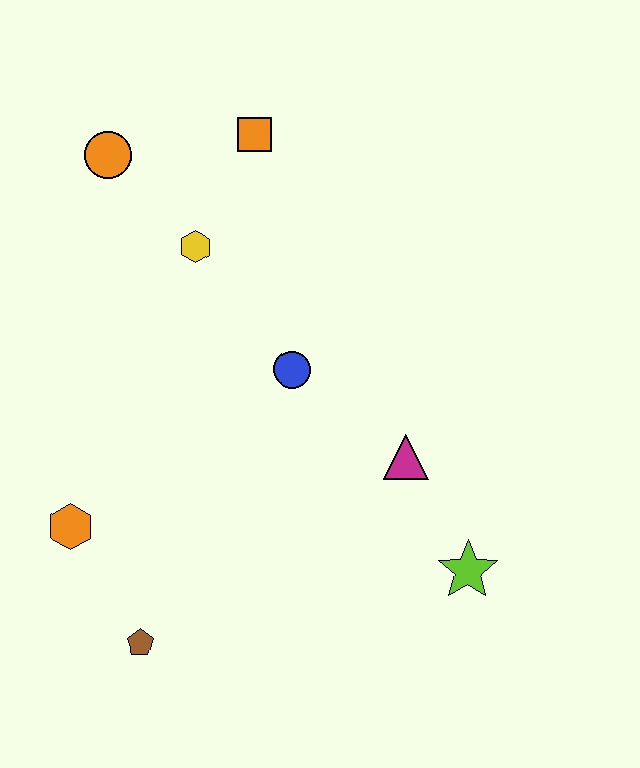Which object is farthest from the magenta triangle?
The orange circle is farthest from the magenta triangle.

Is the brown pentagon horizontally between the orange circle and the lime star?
Yes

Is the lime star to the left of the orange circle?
No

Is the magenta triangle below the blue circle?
Yes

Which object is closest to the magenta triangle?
The lime star is closest to the magenta triangle.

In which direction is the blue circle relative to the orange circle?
The blue circle is below the orange circle.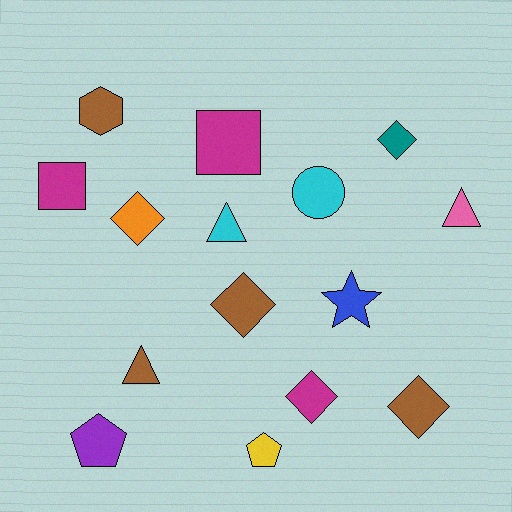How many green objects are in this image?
There are no green objects.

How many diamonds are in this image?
There are 5 diamonds.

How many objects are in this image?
There are 15 objects.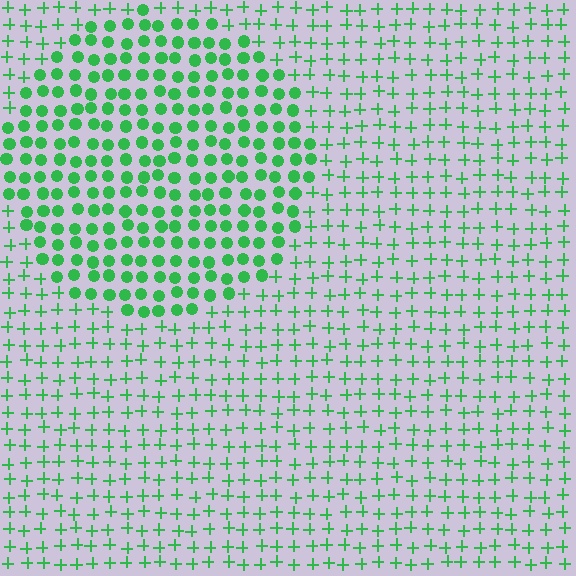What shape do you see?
I see a circle.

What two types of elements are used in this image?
The image uses circles inside the circle region and plus signs outside it.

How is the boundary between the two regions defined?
The boundary is defined by a change in element shape: circles inside vs. plus signs outside. All elements share the same color and spacing.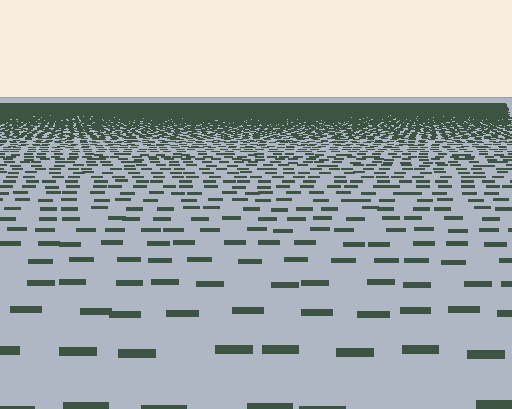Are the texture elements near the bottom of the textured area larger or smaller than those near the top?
Larger. Near the bottom, elements are closer to the viewer and appear at a bigger on-screen size.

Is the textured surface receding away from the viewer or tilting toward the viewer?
The surface is receding away from the viewer. Texture elements get smaller and denser toward the top.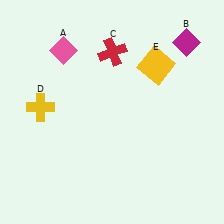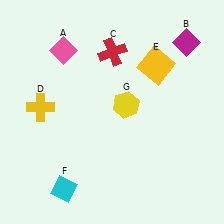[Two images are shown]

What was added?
A cyan diamond (F), a yellow hexagon (G) were added in Image 2.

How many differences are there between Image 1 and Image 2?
There are 2 differences between the two images.